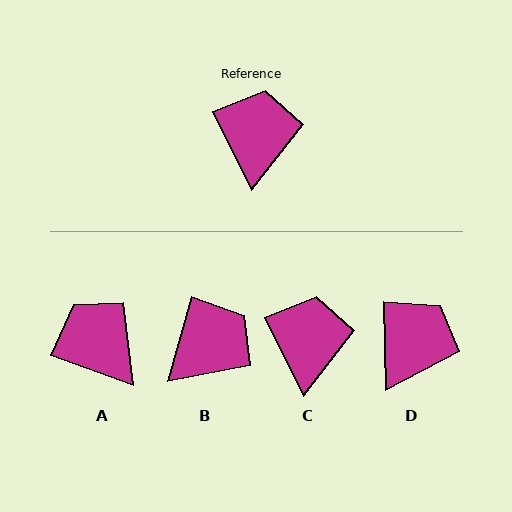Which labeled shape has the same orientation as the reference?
C.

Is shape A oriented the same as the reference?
No, it is off by about 44 degrees.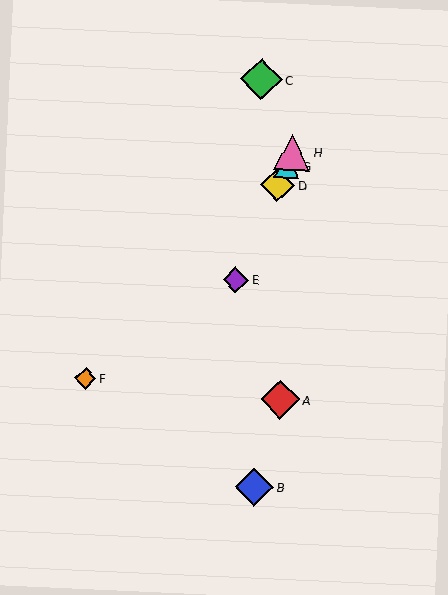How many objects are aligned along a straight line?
4 objects (D, E, G, H) are aligned along a straight line.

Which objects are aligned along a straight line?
Objects D, E, G, H are aligned along a straight line.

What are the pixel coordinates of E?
Object E is at (236, 280).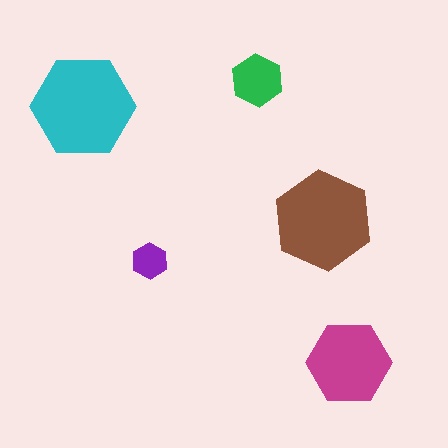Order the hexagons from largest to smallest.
the cyan one, the brown one, the magenta one, the green one, the purple one.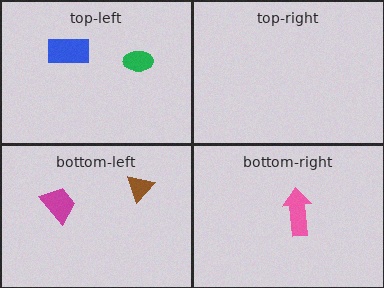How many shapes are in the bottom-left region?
2.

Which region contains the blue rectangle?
The top-left region.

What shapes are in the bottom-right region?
The pink arrow.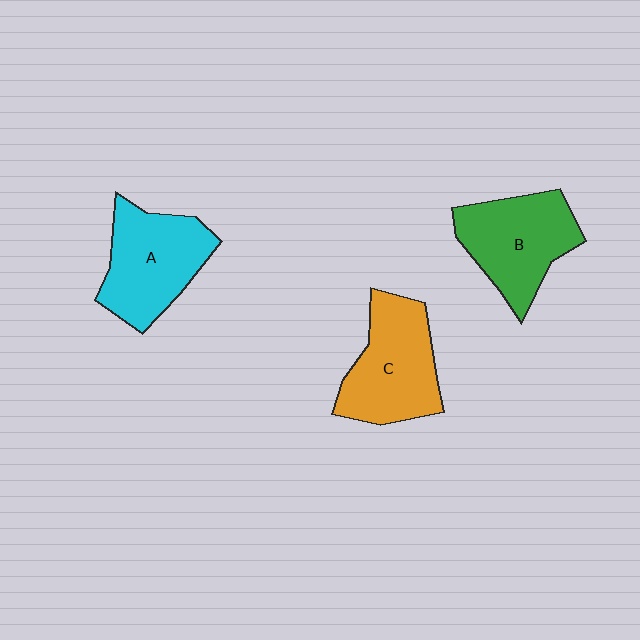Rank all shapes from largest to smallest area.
From largest to smallest: C (orange), A (cyan), B (green).